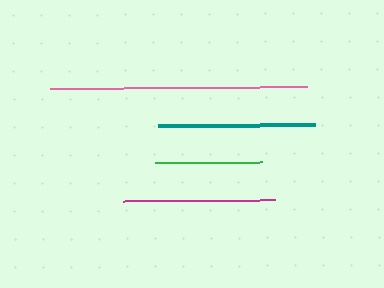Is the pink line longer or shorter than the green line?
The pink line is longer than the green line.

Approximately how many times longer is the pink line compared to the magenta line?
The pink line is approximately 1.7 times the length of the magenta line.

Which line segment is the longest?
The pink line is the longest at approximately 257 pixels.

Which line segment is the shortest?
The green line is the shortest at approximately 107 pixels.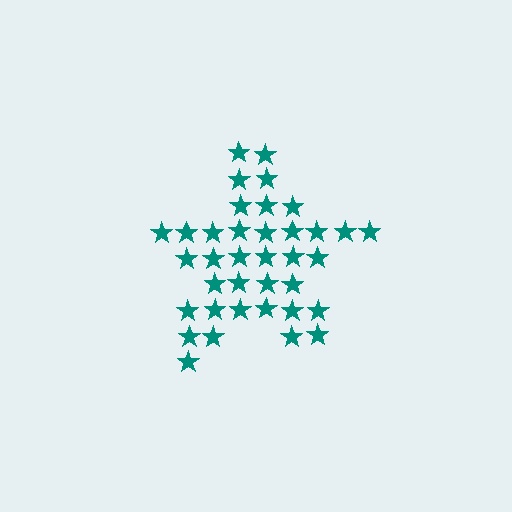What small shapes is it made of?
It is made of small stars.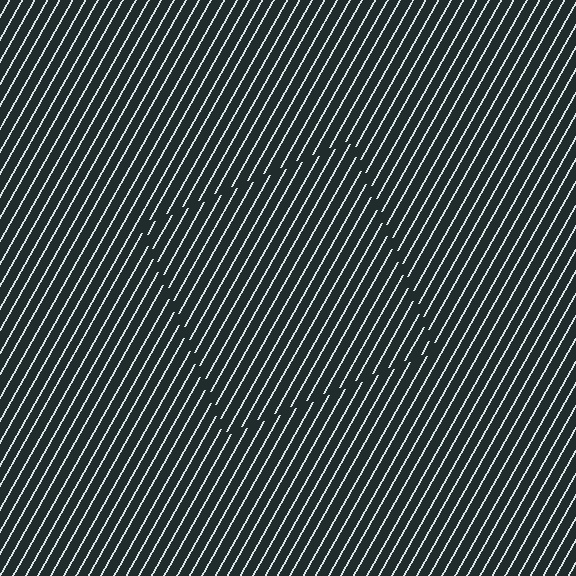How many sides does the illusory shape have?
4 sides — the line-ends trace a square.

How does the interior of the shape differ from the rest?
The interior of the shape contains the same grating, shifted by half a period — the contour is defined by the phase discontinuity where line-ends from the inner and outer gratings abut.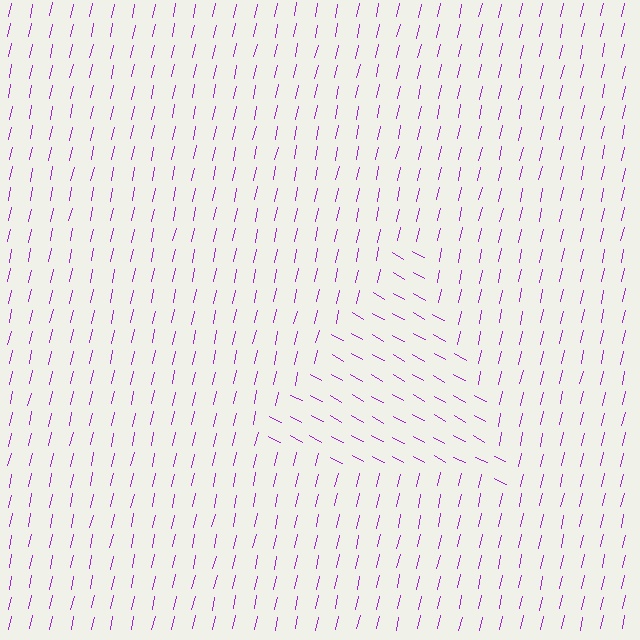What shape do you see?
I see a triangle.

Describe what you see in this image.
The image is filled with small purple line segments. A triangle region in the image has lines oriented differently from the surrounding lines, creating a visible texture boundary.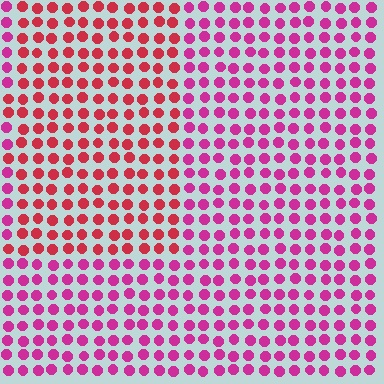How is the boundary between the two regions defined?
The boundary is defined purely by a slight shift in hue (about 32 degrees). Spacing, size, and orientation are identical on both sides.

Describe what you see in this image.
The image is filled with small magenta elements in a uniform arrangement. A rectangle-shaped region is visible where the elements are tinted to a slightly different hue, forming a subtle color boundary.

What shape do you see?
I see a rectangle.